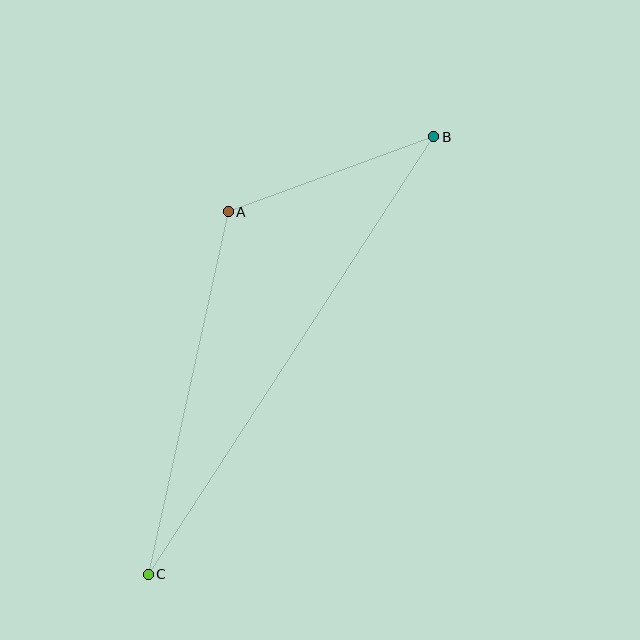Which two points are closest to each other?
Points A and B are closest to each other.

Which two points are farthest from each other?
Points B and C are farthest from each other.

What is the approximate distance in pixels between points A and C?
The distance between A and C is approximately 371 pixels.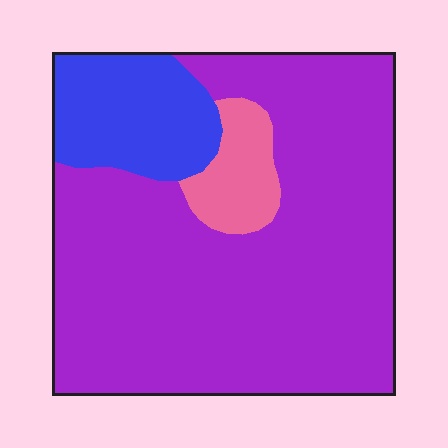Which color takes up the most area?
Purple, at roughly 75%.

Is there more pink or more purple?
Purple.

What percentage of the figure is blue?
Blue takes up about one sixth (1/6) of the figure.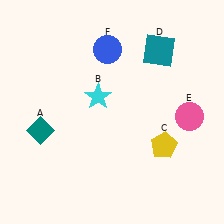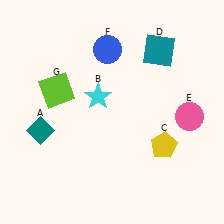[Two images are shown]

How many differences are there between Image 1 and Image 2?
There is 1 difference between the two images.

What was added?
A lime square (G) was added in Image 2.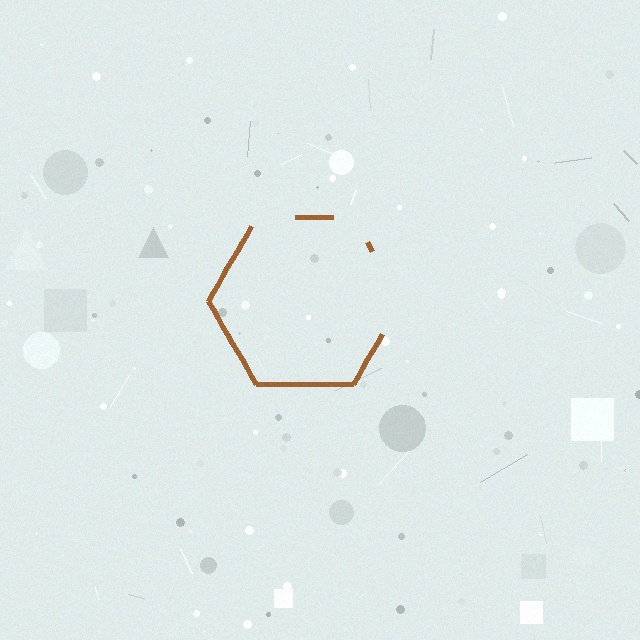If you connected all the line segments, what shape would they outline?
They would outline a hexagon.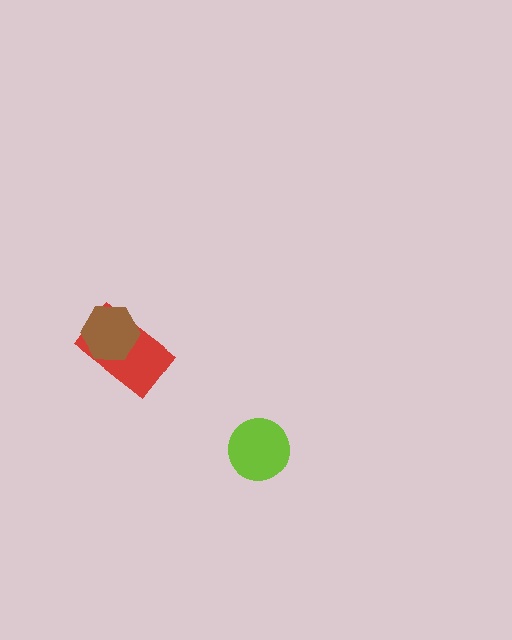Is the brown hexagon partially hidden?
No, no other shape covers it.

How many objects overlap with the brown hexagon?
1 object overlaps with the brown hexagon.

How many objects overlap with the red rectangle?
1 object overlaps with the red rectangle.